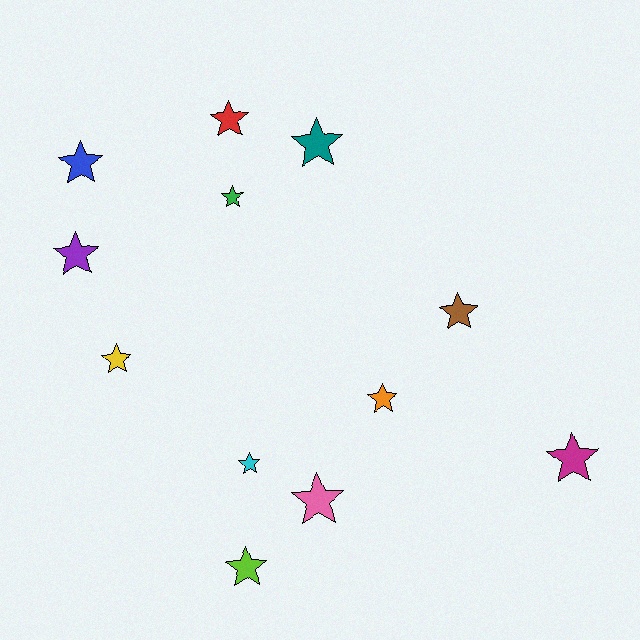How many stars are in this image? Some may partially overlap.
There are 12 stars.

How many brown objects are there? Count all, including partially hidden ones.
There is 1 brown object.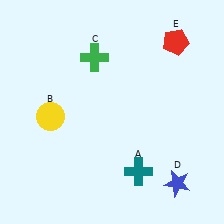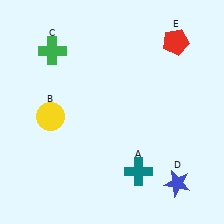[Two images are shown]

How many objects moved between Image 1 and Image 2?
1 object moved between the two images.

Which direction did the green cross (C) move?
The green cross (C) moved left.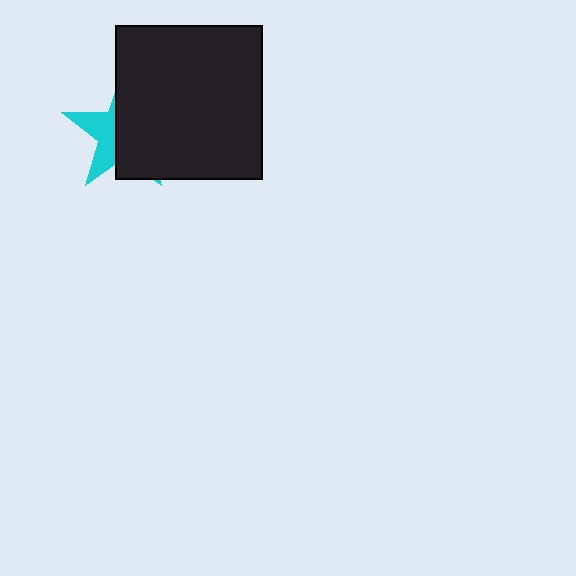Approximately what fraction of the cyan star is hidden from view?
Roughly 62% of the cyan star is hidden behind the black rectangle.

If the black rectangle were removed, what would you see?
You would see the complete cyan star.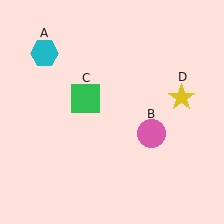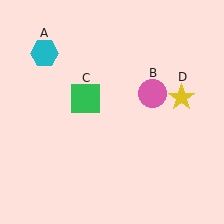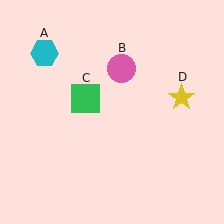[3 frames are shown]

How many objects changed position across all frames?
1 object changed position: pink circle (object B).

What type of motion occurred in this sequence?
The pink circle (object B) rotated counterclockwise around the center of the scene.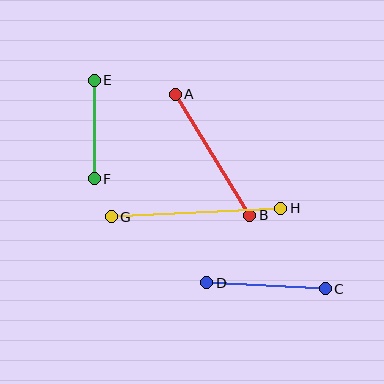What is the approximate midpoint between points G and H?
The midpoint is at approximately (196, 213) pixels.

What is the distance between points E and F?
The distance is approximately 98 pixels.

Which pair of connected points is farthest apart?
Points G and H are farthest apart.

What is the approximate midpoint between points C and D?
The midpoint is at approximately (266, 286) pixels.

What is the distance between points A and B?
The distance is approximately 142 pixels.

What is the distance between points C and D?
The distance is approximately 119 pixels.